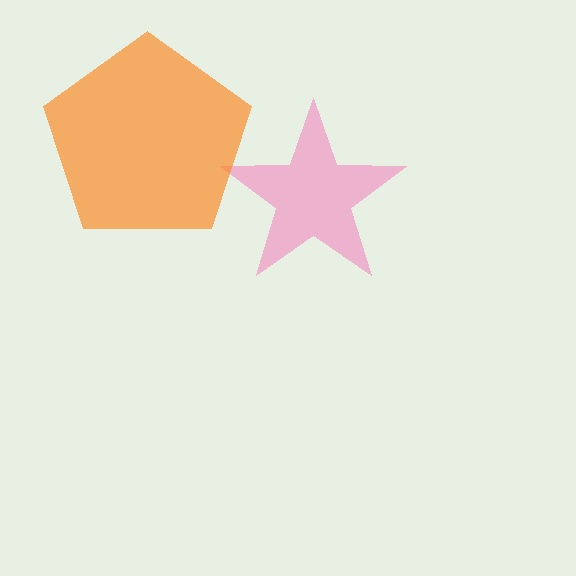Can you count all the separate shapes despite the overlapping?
Yes, there are 2 separate shapes.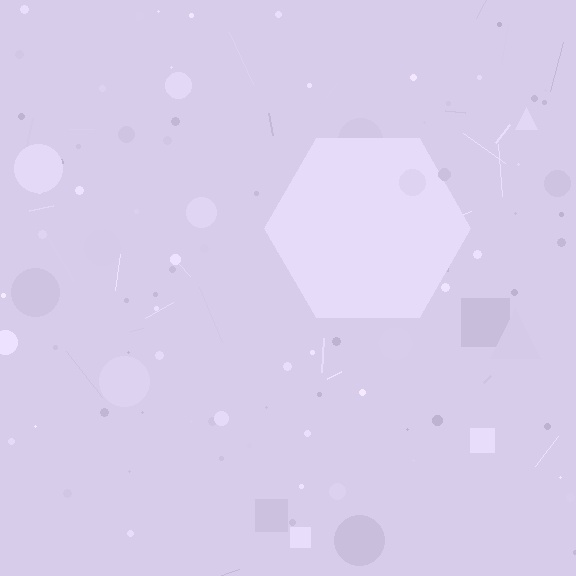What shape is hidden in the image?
A hexagon is hidden in the image.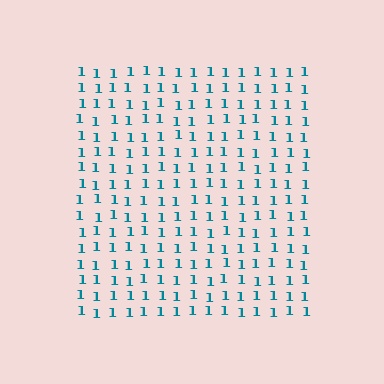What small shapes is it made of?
It is made of small digit 1's.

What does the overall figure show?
The overall figure shows a square.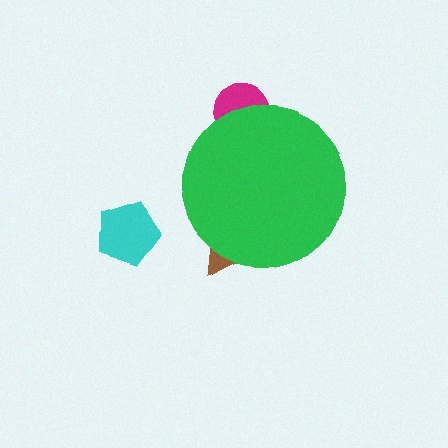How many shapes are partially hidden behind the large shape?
2 shapes are partially hidden.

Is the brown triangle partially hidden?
Yes, the brown triangle is partially hidden behind the green circle.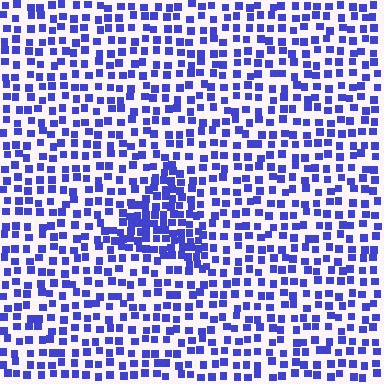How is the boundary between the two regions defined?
The boundary is defined by a change in element density (approximately 1.9x ratio). All elements are the same color, size, and shape.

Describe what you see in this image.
The image contains small blue elements arranged at two different densities. A triangle-shaped region is visible where the elements are more densely packed than the surrounding area.